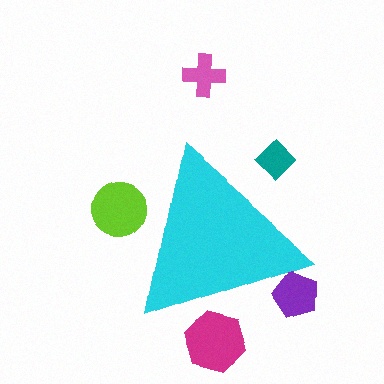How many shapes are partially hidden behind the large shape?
4 shapes are partially hidden.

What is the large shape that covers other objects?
A cyan triangle.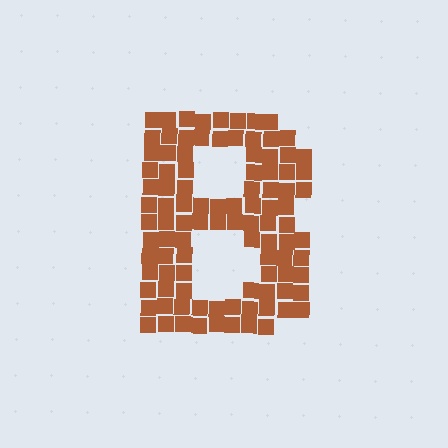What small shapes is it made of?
It is made of small squares.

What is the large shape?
The large shape is the letter B.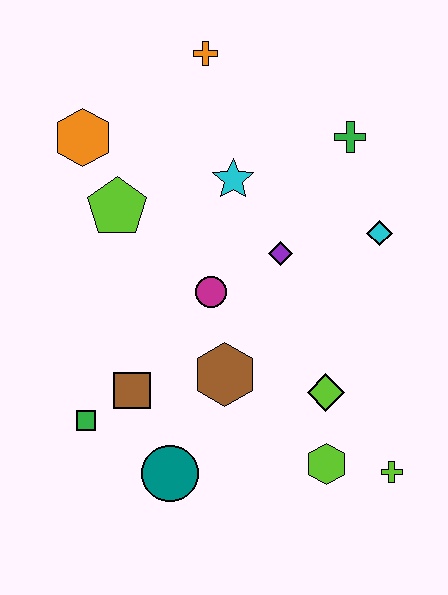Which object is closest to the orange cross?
The cyan star is closest to the orange cross.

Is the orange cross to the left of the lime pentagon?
No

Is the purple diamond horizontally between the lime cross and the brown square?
Yes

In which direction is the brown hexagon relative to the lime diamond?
The brown hexagon is to the left of the lime diamond.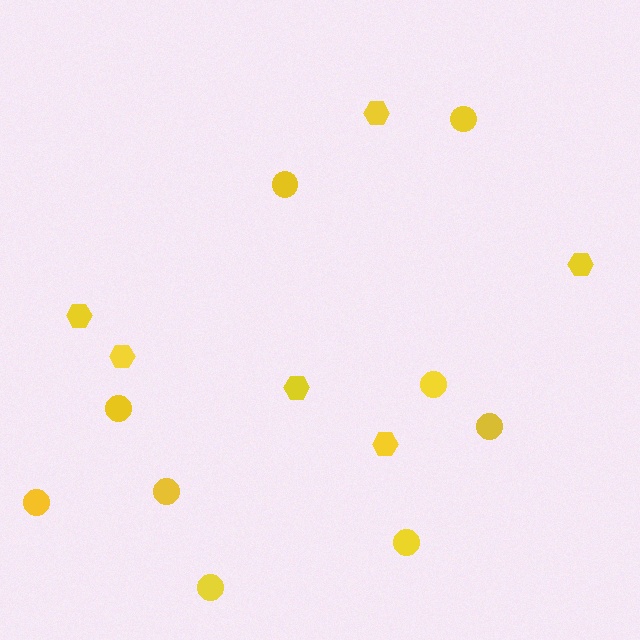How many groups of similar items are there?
There are 2 groups: one group of hexagons (6) and one group of circles (9).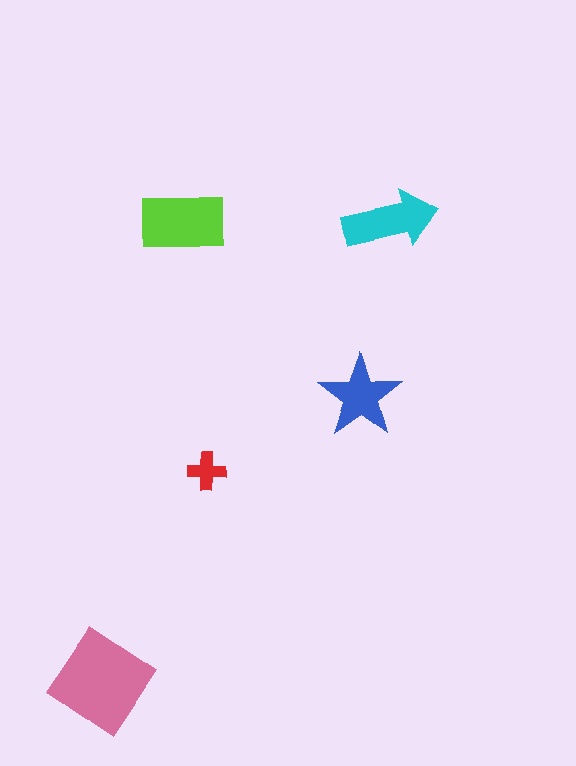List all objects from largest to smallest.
The pink diamond, the lime rectangle, the cyan arrow, the blue star, the red cross.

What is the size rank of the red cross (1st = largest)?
5th.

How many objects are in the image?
There are 5 objects in the image.